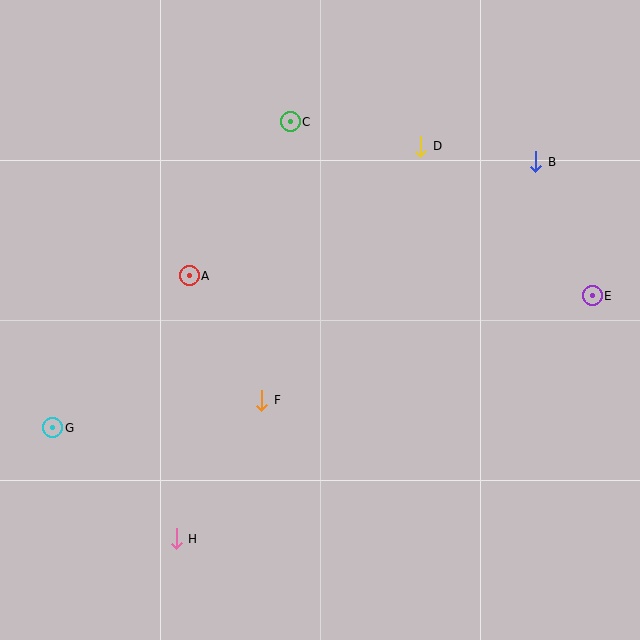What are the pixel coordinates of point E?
Point E is at (592, 296).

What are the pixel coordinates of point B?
Point B is at (536, 162).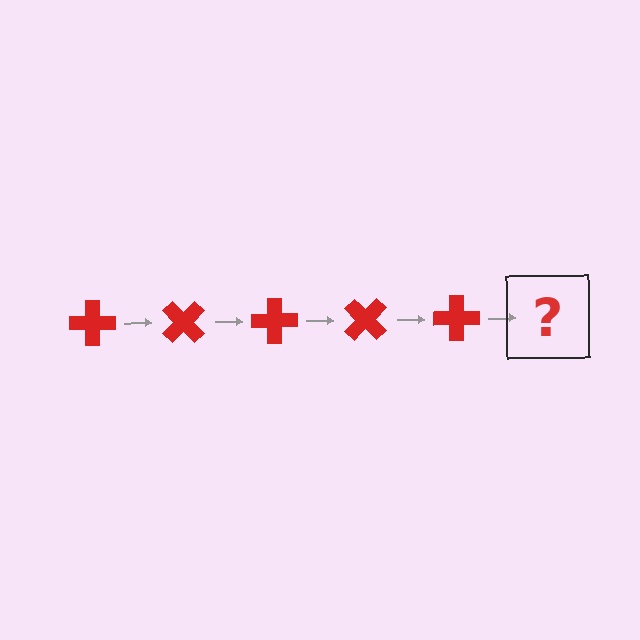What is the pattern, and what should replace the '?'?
The pattern is that the cross rotates 45 degrees each step. The '?' should be a red cross rotated 225 degrees.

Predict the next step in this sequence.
The next step is a red cross rotated 225 degrees.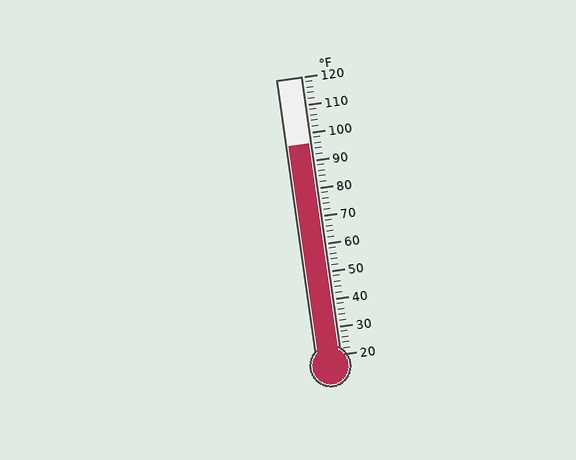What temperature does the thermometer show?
The thermometer shows approximately 96°F.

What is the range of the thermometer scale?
The thermometer scale ranges from 20°F to 120°F.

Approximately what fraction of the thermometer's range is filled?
The thermometer is filled to approximately 75% of its range.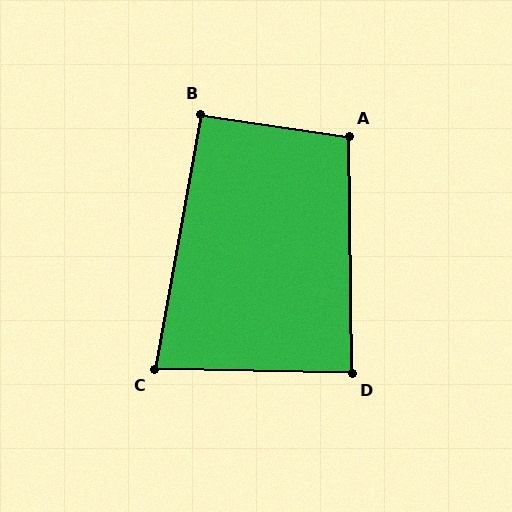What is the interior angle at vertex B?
Approximately 92 degrees (approximately right).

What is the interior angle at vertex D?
Approximately 88 degrees (approximately right).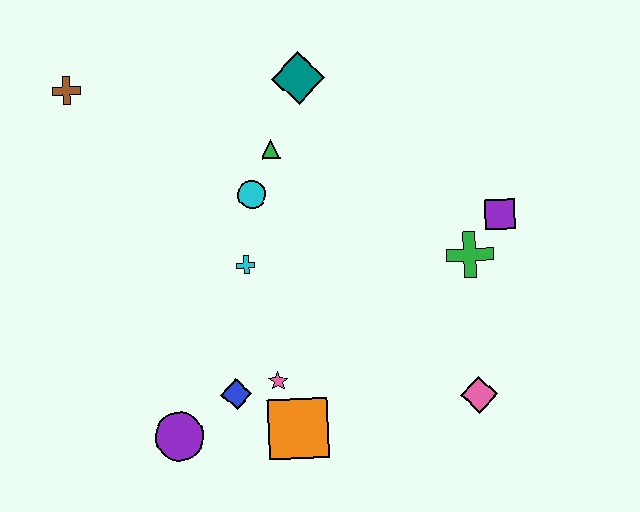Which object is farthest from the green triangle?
The pink diamond is farthest from the green triangle.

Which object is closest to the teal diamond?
The green triangle is closest to the teal diamond.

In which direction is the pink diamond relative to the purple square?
The pink diamond is below the purple square.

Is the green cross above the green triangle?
No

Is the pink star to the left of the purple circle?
No